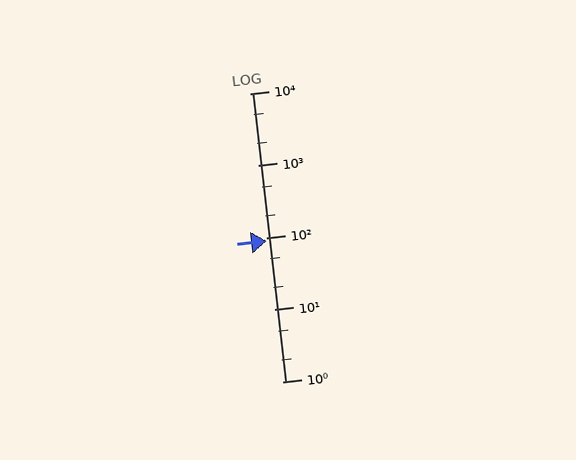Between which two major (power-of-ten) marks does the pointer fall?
The pointer is between 10 and 100.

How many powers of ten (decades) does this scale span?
The scale spans 4 decades, from 1 to 10000.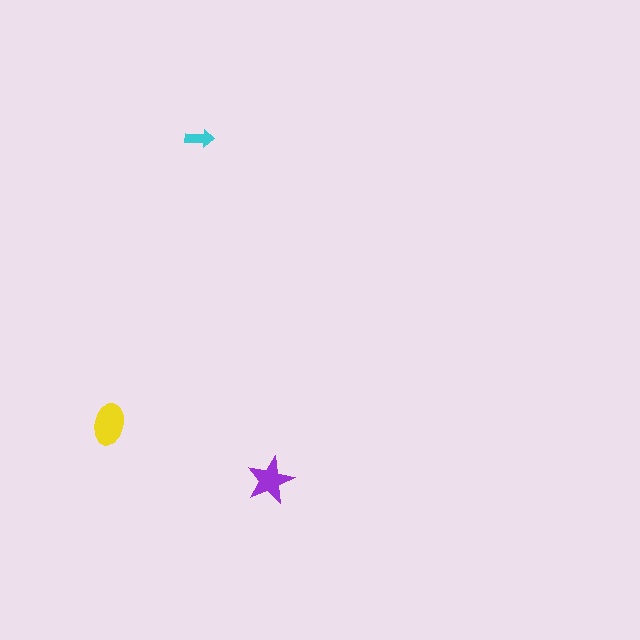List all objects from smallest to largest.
The cyan arrow, the purple star, the yellow ellipse.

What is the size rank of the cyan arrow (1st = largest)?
3rd.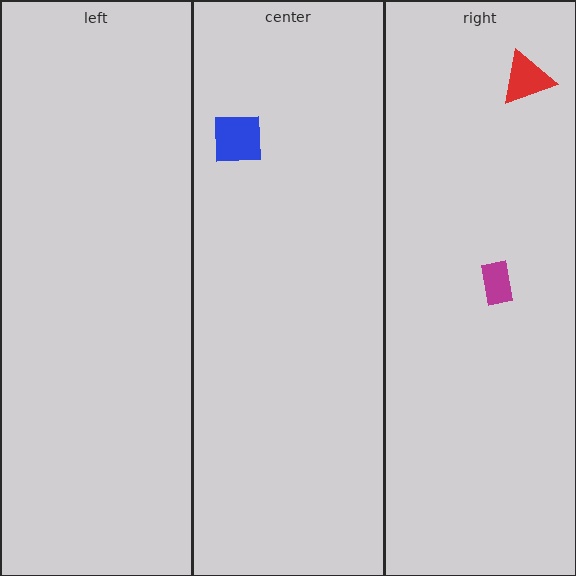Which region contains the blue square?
The center region.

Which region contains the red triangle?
The right region.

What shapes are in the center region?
The blue square.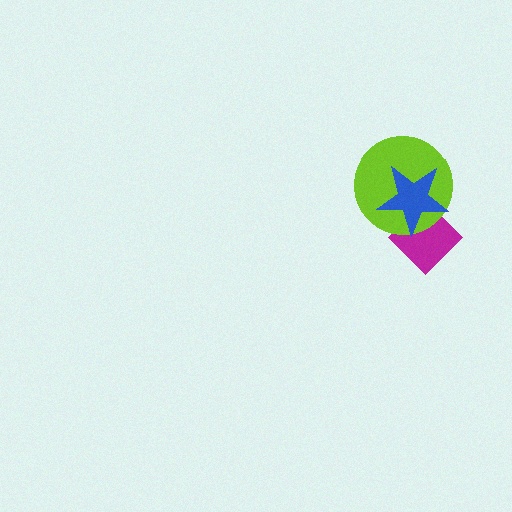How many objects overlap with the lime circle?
2 objects overlap with the lime circle.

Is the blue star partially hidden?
No, no other shape covers it.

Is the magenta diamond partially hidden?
Yes, it is partially covered by another shape.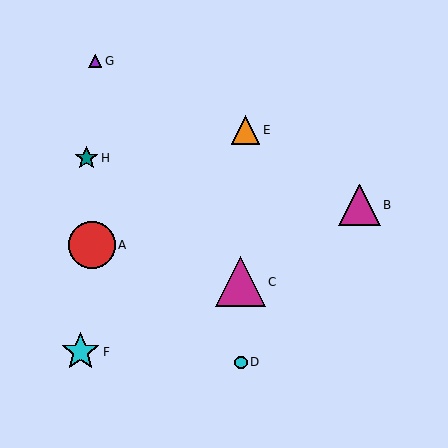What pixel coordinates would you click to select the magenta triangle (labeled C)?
Click at (241, 282) to select the magenta triangle C.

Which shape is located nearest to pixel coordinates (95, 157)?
The teal star (labeled H) at (87, 158) is nearest to that location.